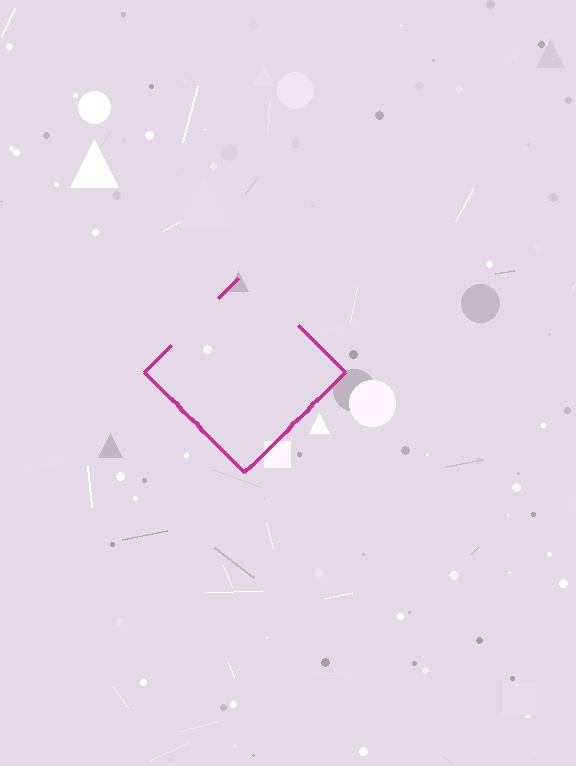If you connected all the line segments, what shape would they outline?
They would outline a diamond.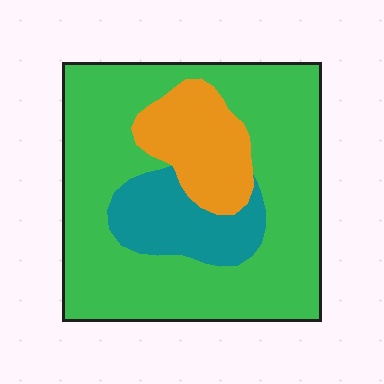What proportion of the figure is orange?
Orange covers about 15% of the figure.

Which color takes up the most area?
Green, at roughly 70%.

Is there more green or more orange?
Green.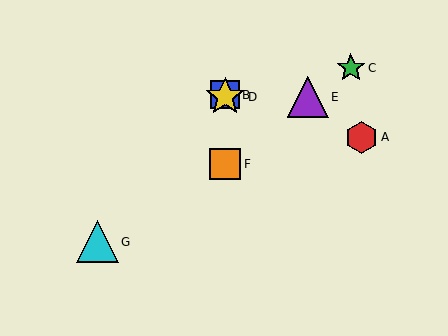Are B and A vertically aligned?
No, B is at x≈225 and A is at x≈362.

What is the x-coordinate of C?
Object C is at x≈351.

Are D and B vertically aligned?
Yes, both are at x≈225.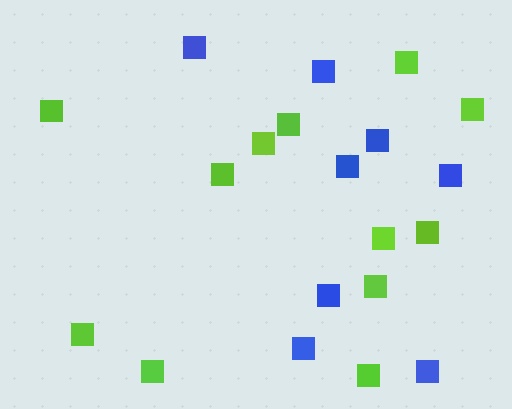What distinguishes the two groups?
There are 2 groups: one group of blue squares (8) and one group of lime squares (12).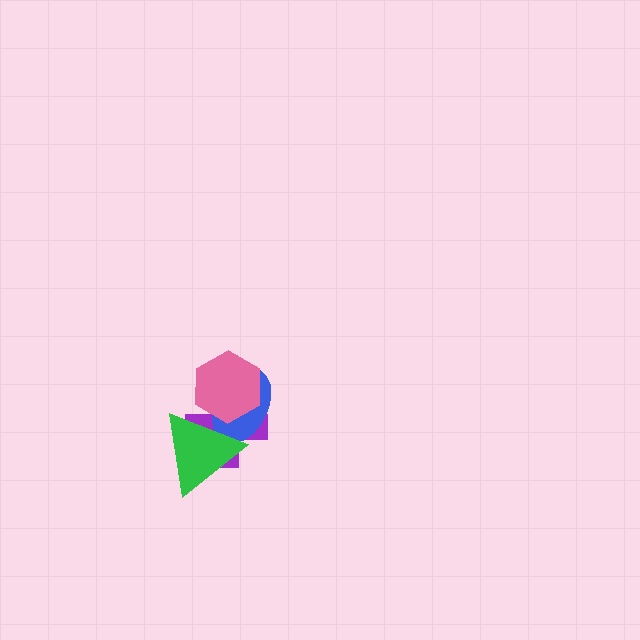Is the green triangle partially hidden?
Yes, it is partially covered by another shape.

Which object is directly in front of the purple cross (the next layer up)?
The blue ellipse is directly in front of the purple cross.